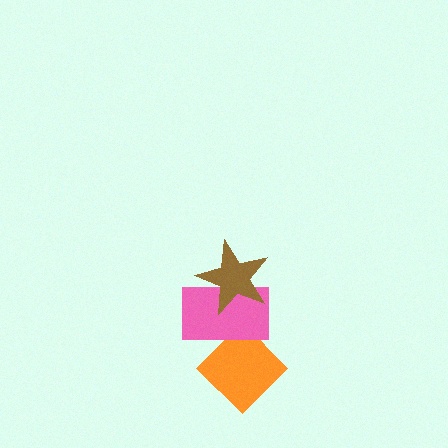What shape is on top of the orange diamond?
The pink rectangle is on top of the orange diamond.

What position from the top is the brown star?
The brown star is 1st from the top.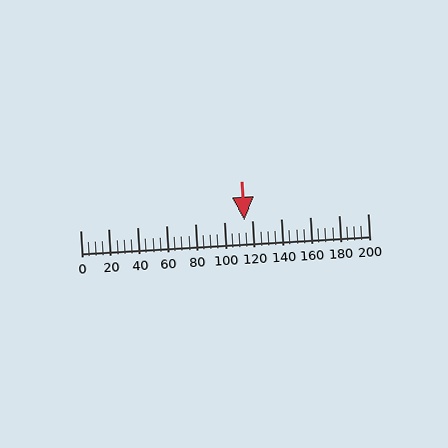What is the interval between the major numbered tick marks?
The major tick marks are spaced 20 units apart.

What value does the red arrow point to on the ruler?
The red arrow points to approximately 114.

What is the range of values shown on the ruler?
The ruler shows values from 0 to 200.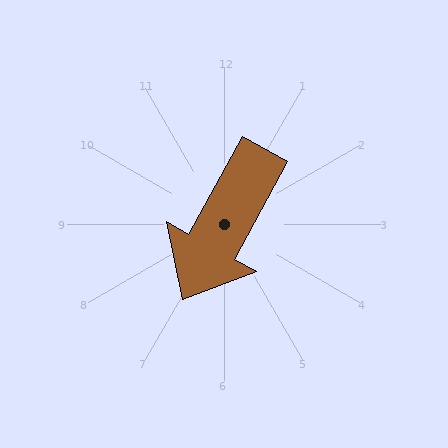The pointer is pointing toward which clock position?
Roughly 7 o'clock.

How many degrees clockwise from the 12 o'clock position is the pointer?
Approximately 209 degrees.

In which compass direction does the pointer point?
Southwest.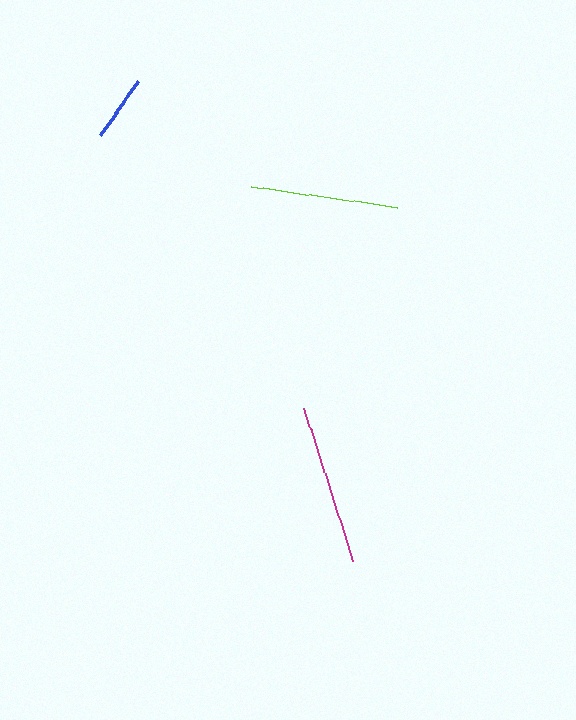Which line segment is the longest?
The magenta line is the longest at approximately 161 pixels.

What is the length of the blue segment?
The blue segment is approximately 66 pixels long.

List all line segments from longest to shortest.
From longest to shortest: magenta, lime, blue.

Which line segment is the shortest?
The blue line is the shortest at approximately 66 pixels.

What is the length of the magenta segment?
The magenta segment is approximately 161 pixels long.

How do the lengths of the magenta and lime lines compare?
The magenta and lime lines are approximately the same length.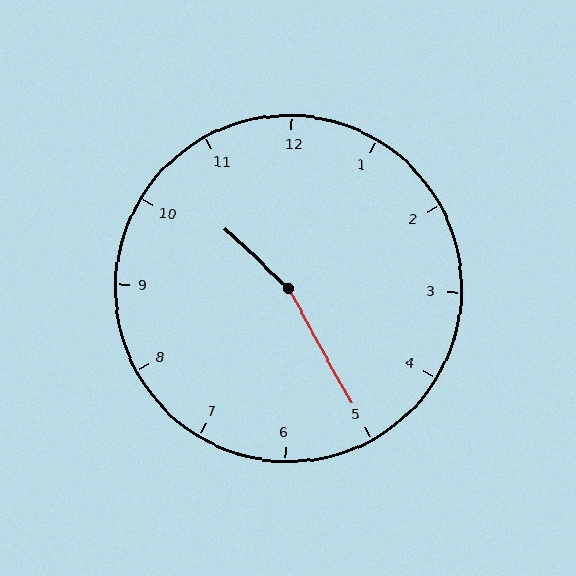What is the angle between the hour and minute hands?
Approximately 162 degrees.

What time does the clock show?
10:25.